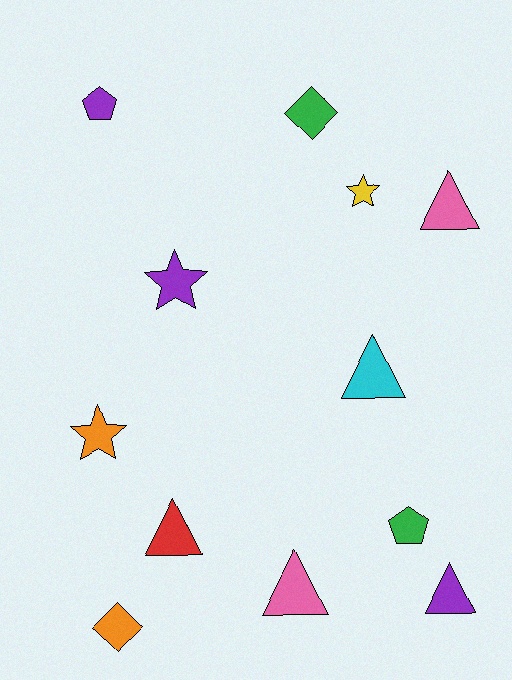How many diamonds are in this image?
There are 2 diamonds.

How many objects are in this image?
There are 12 objects.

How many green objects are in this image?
There are 2 green objects.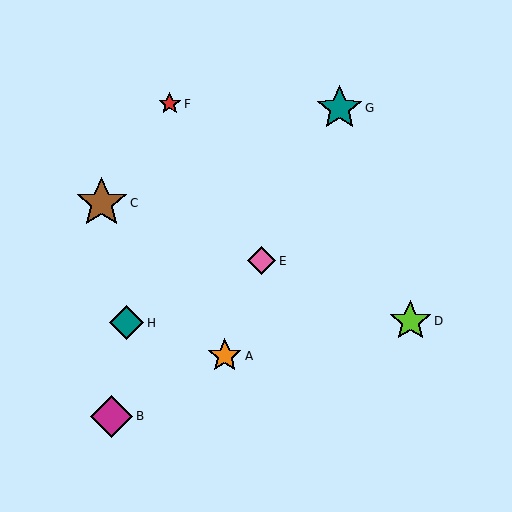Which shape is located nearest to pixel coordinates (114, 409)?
The magenta diamond (labeled B) at (111, 416) is nearest to that location.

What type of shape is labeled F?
Shape F is a red star.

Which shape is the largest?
The brown star (labeled C) is the largest.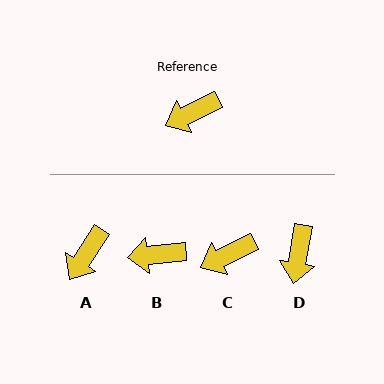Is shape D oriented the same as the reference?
No, it is off by about 54 degrees.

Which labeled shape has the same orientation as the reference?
C.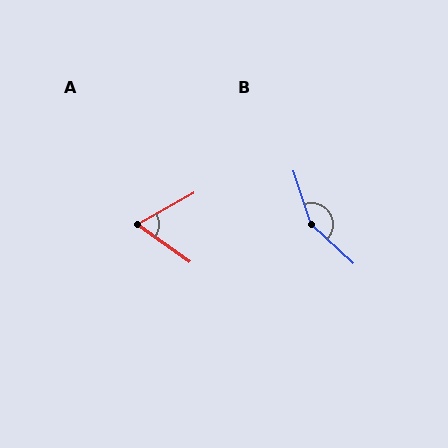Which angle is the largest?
B, at approximately 151 degrees.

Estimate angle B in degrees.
Approximately 151 degrees.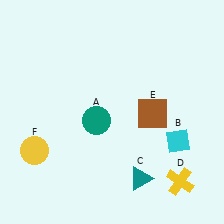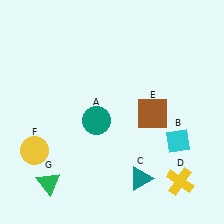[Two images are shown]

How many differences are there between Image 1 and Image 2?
There is 1 difference between the two images.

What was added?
A green triangle (G) was added in Image 2.